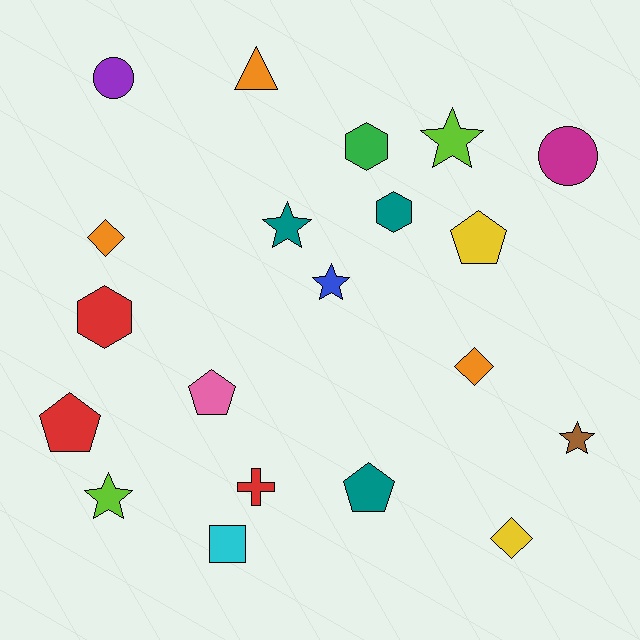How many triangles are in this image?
There is 1 triangle.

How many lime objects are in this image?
There are 2 lime objects.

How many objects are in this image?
There are 20 objects.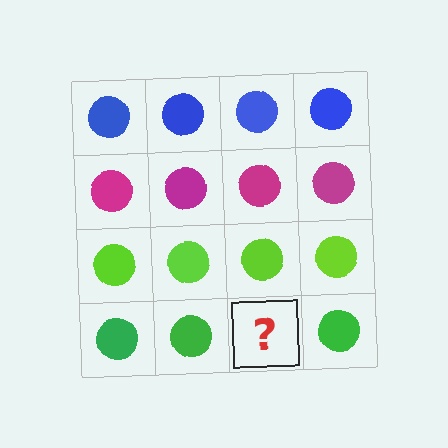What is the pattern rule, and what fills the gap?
The rule is that each row has a consistent color. The gap should be filled with a green circle.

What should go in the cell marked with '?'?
The missing cell should contain a green circle.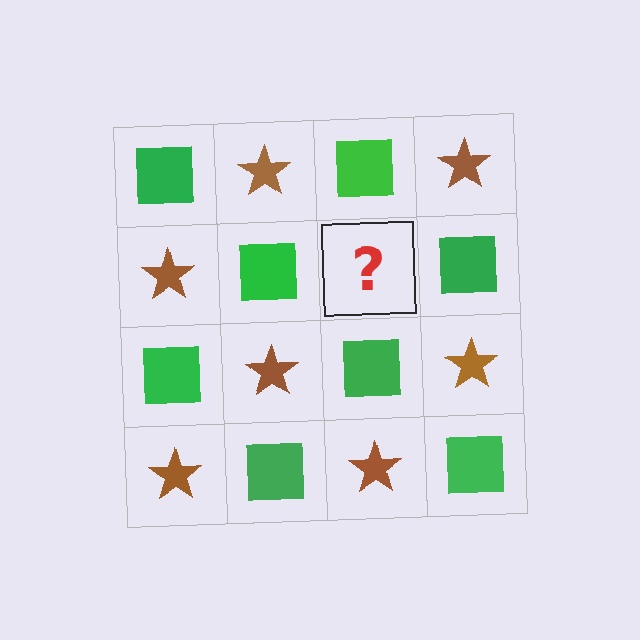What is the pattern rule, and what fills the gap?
The rule is that it alternates green square and brown star in a checkerboard pattern. The gap should be filled with a brown star.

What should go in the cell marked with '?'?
The missing cell should contain a brown star.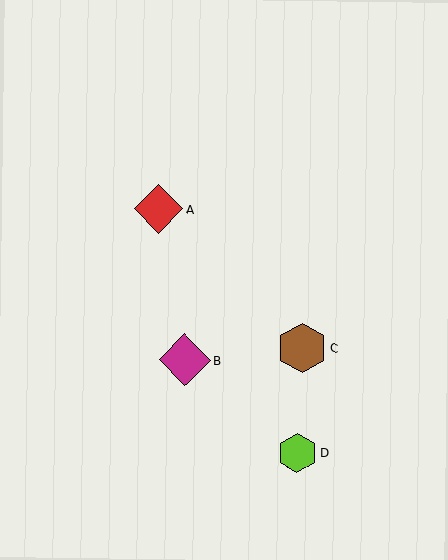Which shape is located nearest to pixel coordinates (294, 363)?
The brown hexagon (labeled C) at (302, 348) is nearest to that location.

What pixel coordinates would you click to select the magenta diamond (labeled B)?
Click at (185, 360) to select the magenta diamond B.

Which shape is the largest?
The magenta diamond (labeled B) is the largest.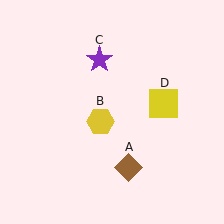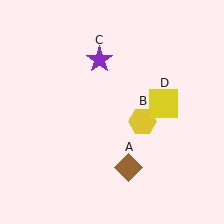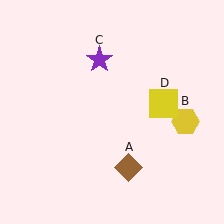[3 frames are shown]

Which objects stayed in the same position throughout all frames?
Brown diamond (object A) and purple star (object C) and yellow square (object D) remained stationary.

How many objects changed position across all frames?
1 object changed position: yellow hexagon (object B).